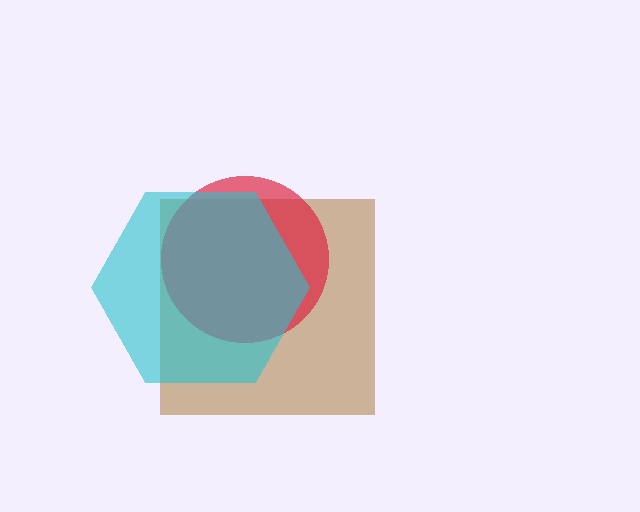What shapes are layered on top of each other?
The layered shapes are: a brown square, a red circle, a cyan hexagon.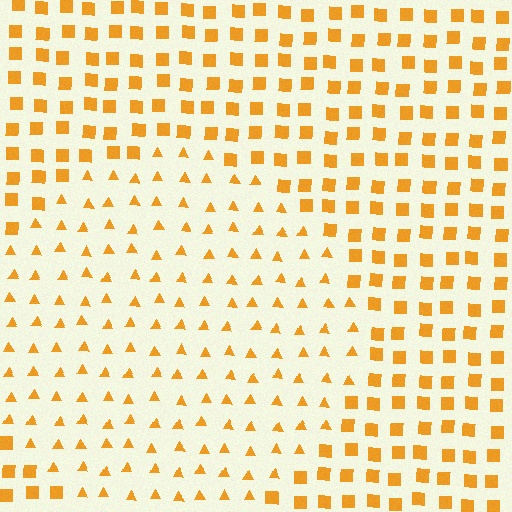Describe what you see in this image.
The image is filled with small orange elements arranged in a uniform grid. A circle-shaped region contains triangles, while the surrounding area contains squares. The boundary is defined purely by the change in element shape.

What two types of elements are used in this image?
The image uses triangles inside the circle region and squares outside it.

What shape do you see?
I see a circle.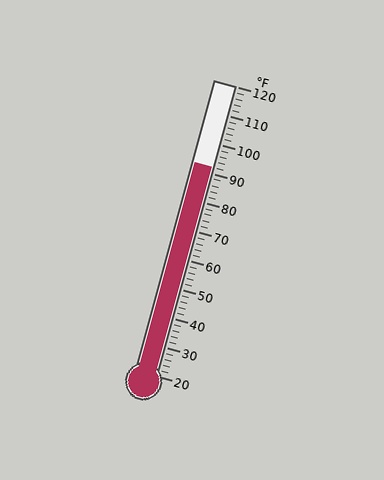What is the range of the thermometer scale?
The thermometer scale ranges from 20°F to 120°F.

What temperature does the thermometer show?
The thermometer shows approximately 92°F.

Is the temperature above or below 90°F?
The temperature is above 90°F.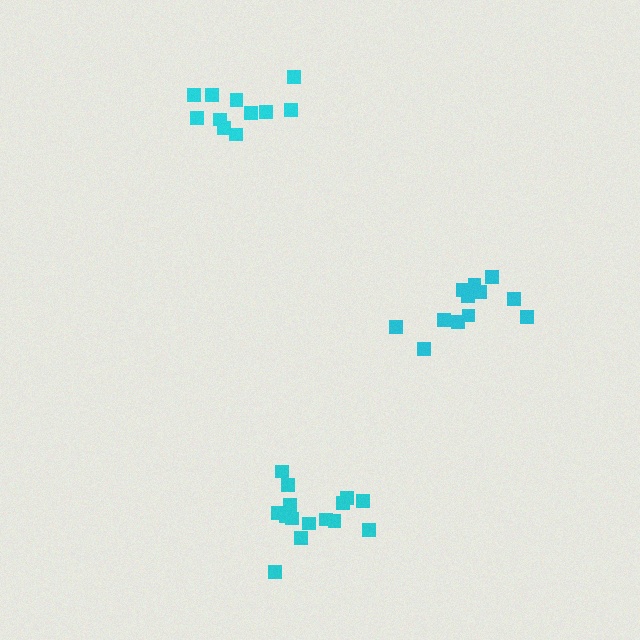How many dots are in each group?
Group 1: 12 dots, Group 2: 11 dots, Group 3: 15 dots (38 total).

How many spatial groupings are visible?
There are 3 spatial groupings.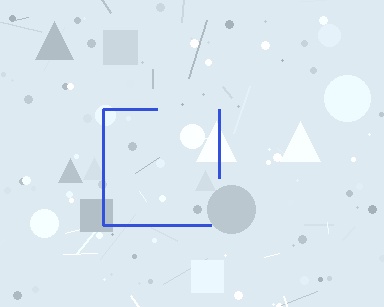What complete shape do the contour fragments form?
The contour fragments form a square.